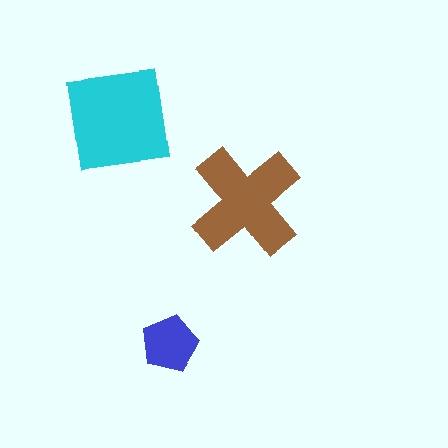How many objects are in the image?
There are 3 objects in the image.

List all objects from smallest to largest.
The blue pentagon, the brown cross, the cyan square.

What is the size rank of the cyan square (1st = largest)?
1st.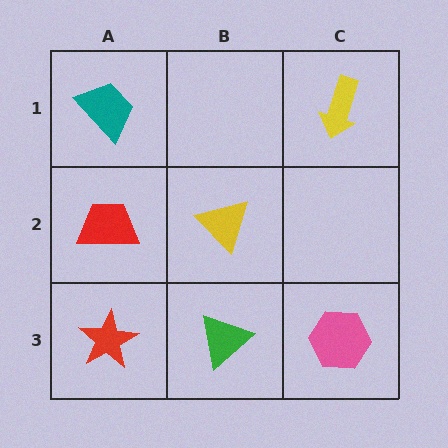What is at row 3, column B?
A green triangle.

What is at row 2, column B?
A yellow triangle.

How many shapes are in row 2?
2 shapes.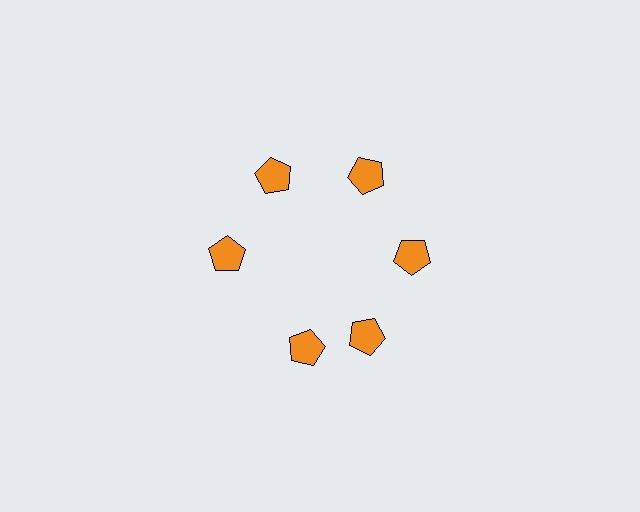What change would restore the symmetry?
The symmetry would be restored by rotating it back into even spacing with its neighbors so that all 6 pentagons sit at equal angles and equal distance from the center.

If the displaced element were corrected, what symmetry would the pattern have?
It would have 6-fold rotational symmetry — the pattern would map onto itself every 60 degrees.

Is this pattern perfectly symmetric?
No. The 6 orange pentagons are arranged in a ring, but one element near the 7 o'clock position is rotated out of alignment along the ring, breaking the 6-fold rotational symmetry.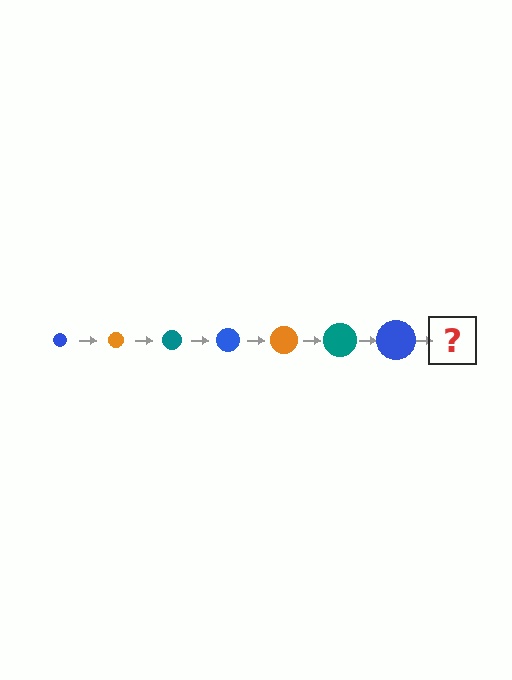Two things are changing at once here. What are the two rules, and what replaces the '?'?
The two rules are that the circle grows larger each step and the color cycles through blue, orange, and teal. The '?' should be an orange circle, larger than the previous one.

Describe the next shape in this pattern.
It should be an orange circle, larger than the previous one.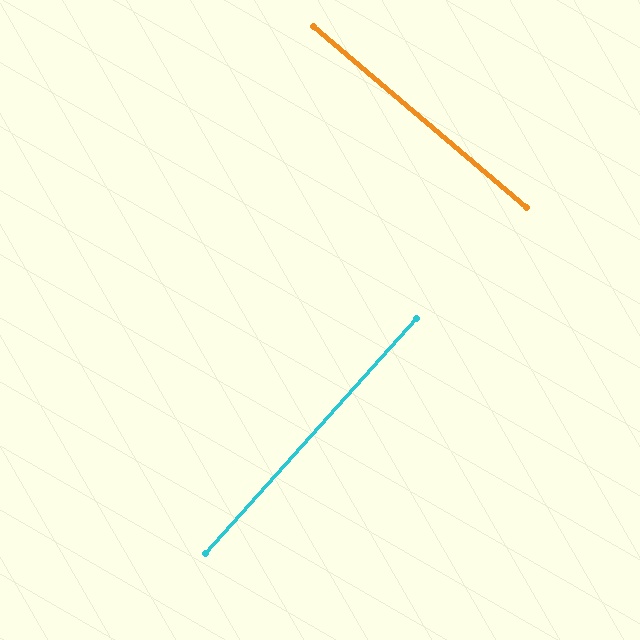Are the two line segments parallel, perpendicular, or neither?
Perpendicular — they meet at approximately 88°.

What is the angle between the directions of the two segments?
Approximately 88 degrees.